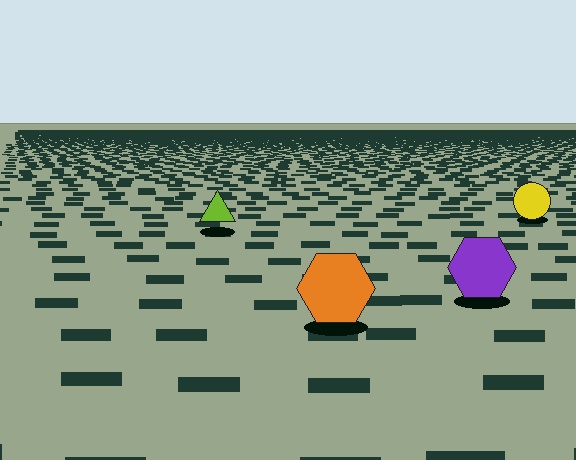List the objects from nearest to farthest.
From nearest to farthest: the orange hexagon, the purple hexagon, the lime triangle, the yellow circle.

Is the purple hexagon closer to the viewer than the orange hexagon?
No. The orange hexagon is closer — you can tell from the texture gradient: the ground texture is coarser near it.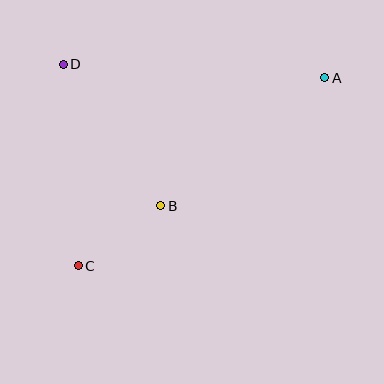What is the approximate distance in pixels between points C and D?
The distance between C and D is approximately 202 pixels.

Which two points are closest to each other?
Points B and C are closest to each other.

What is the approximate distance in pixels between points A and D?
The distance between A and D is approximately 262 pixels.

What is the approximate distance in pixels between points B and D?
The distance between B and D is approximately 172 pixels.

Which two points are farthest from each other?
Points A and C are farthest from each other.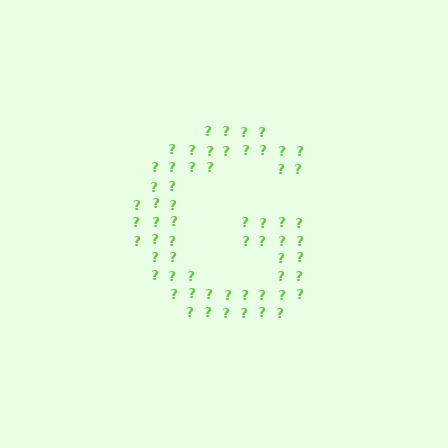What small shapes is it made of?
It is made of small question marks.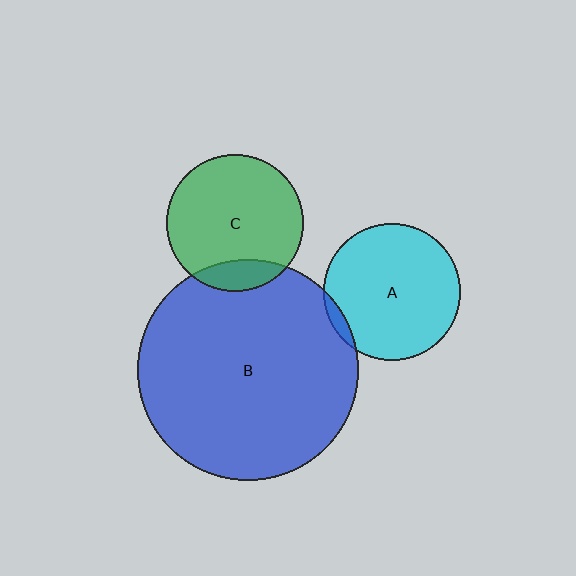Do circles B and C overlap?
Yes.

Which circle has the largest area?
Circle B (blue).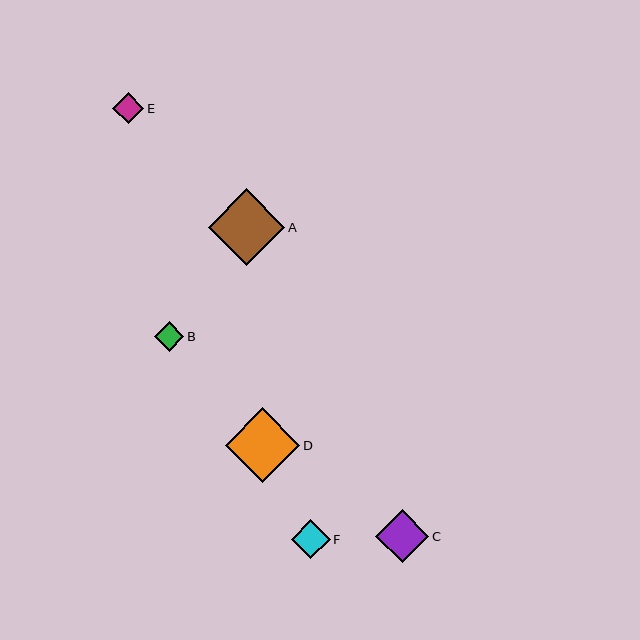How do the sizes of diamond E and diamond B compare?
Diamond E and diamond B are approximately the same size.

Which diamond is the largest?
Diamond A is the largest with a size of approximately 76 pixels.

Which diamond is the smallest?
Diamond B is the smallest with a size of approximately 30 pixels.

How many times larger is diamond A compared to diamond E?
Diamond A is approximately 2.5 times the size of diamond E.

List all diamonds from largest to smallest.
From largest to smallest: A, D, C, F, E, B.